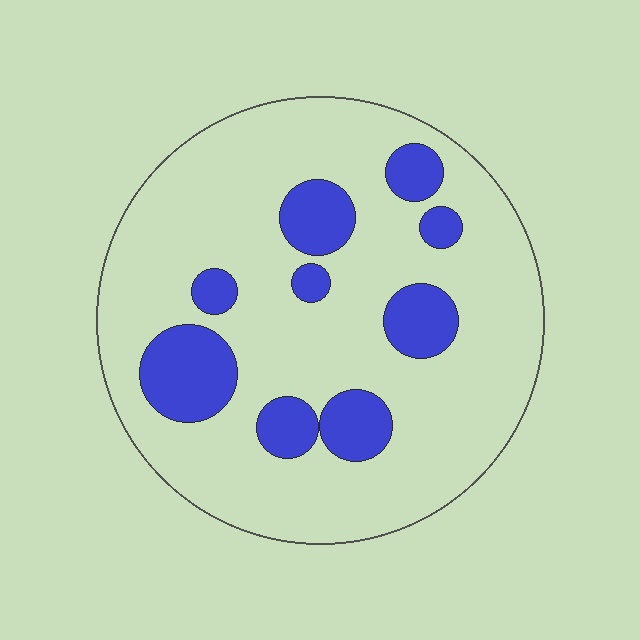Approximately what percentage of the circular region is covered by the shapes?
Approximately 20%.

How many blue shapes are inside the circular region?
9.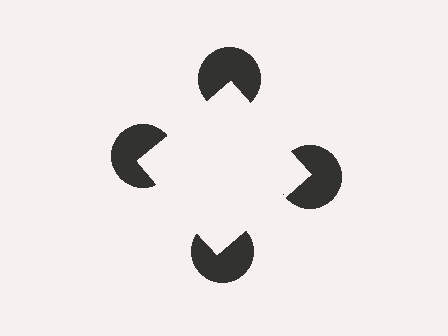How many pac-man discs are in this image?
There are 4 — one at each vertex of the illusory square.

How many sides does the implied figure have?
4 sides.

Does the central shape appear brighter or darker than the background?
It typically appears slightly brighter than the background, even though no actual brightness change is drawn.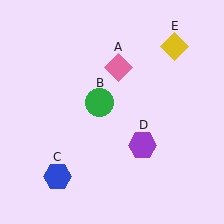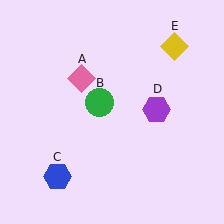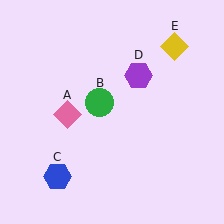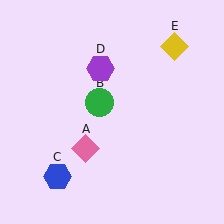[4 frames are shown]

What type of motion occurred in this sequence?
The pink diamond (object A), purple hexagon (object D) rotated counterclockwise around the center of the scene.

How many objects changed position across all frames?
2 objects changed position: pink diamond (object A), purple hexagon (object D).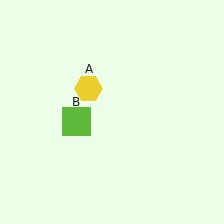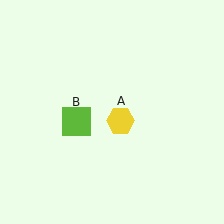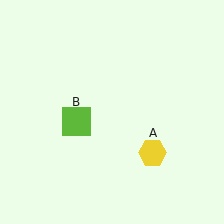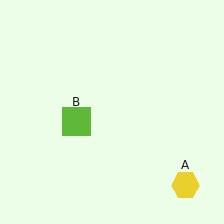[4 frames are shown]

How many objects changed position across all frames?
1 object changed position: yellow hexagon (object A).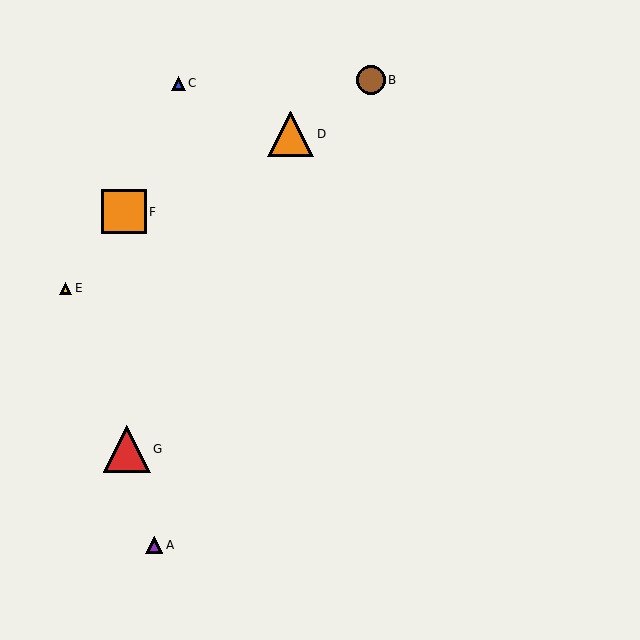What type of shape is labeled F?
Shape F is an orange square.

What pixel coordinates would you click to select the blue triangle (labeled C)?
Click at (178, 83) to select the blue triangle C.